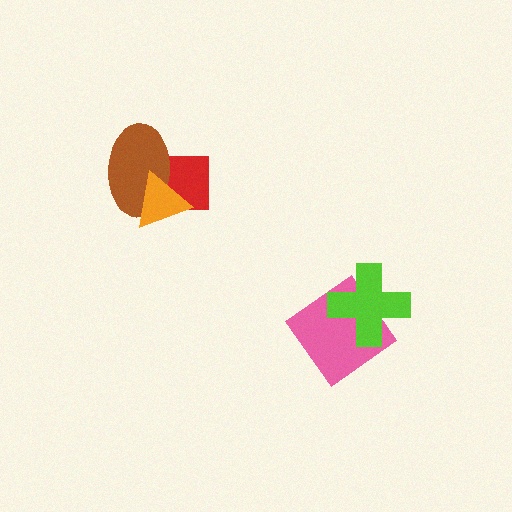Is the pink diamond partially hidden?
Yes, it is partially covered by another shape.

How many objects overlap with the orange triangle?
2 objects overlap with the orange triangle.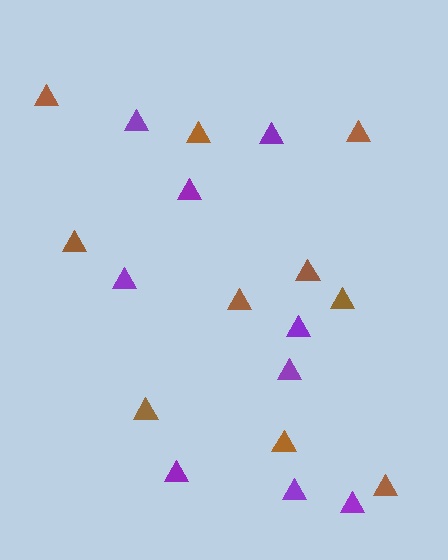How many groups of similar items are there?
There are 2 groups: one group of brown triangles (10) and one group of purple triangles (9).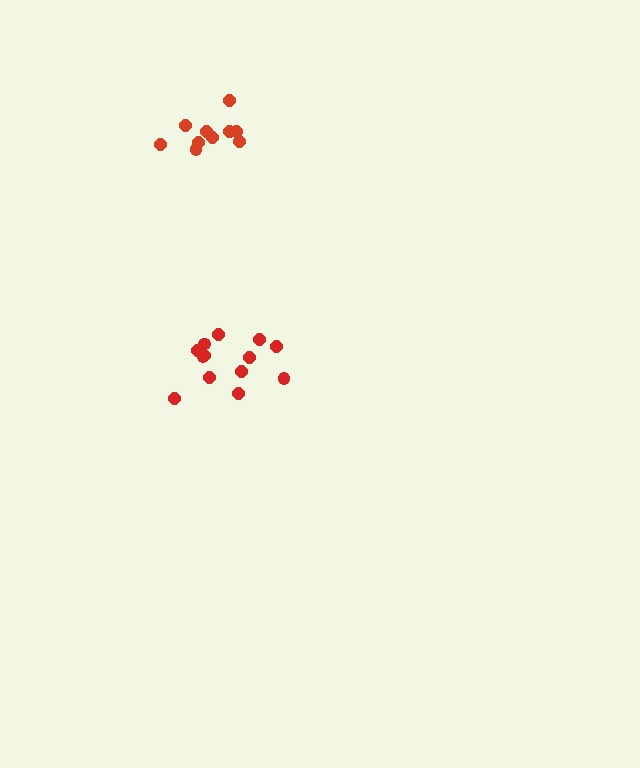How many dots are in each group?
Group 1: 10 dots, Group 2: 13 dots (23 total).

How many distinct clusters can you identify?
There are 2 distinct clusters.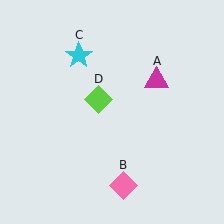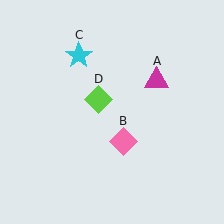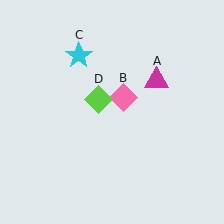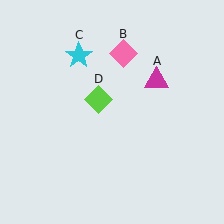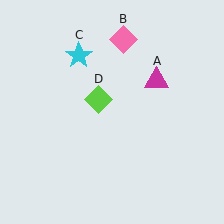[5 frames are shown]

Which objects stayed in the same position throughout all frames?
Magenta triangle (object A) and cyan star (object C) and lime diamond (object D) remained stationary.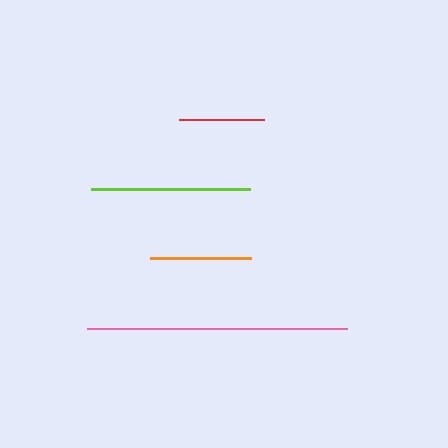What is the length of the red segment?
The red segment is approximately 85 pixels long.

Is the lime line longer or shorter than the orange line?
The lime line is longer than the orange line.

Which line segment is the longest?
The pink line is the longest at approximately 260 pixels.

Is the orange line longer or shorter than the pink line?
The pink line is longer than the orange line.